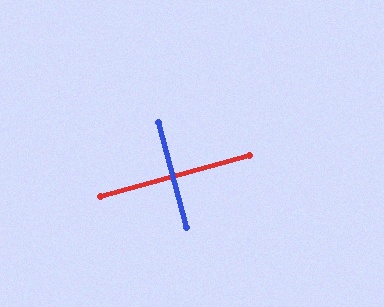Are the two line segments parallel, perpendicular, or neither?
Perpendicular — they meet at approximately 89°.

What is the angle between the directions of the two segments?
Approximately 89 degrees.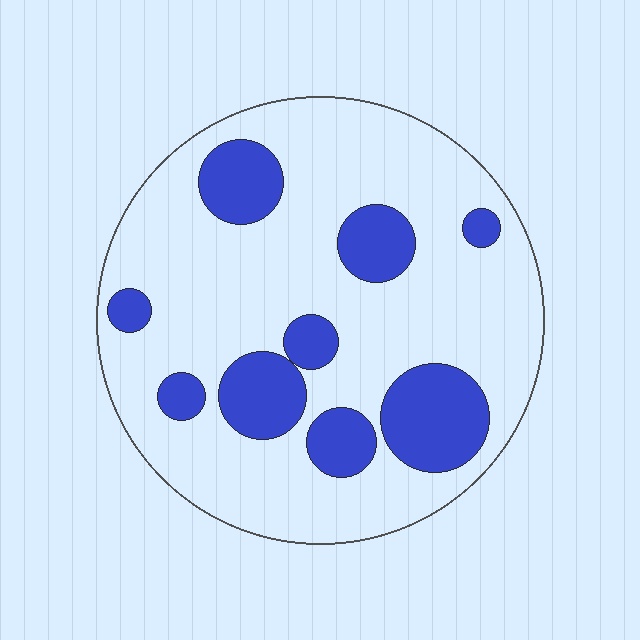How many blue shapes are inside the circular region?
9.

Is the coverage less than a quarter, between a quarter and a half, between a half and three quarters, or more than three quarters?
Less than a quarter.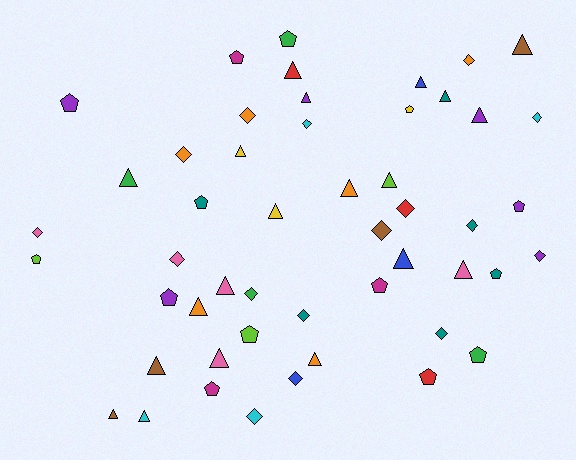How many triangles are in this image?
There are 20 triangles.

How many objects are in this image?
There are 50 objects.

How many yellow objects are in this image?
There are 3 yellow objects.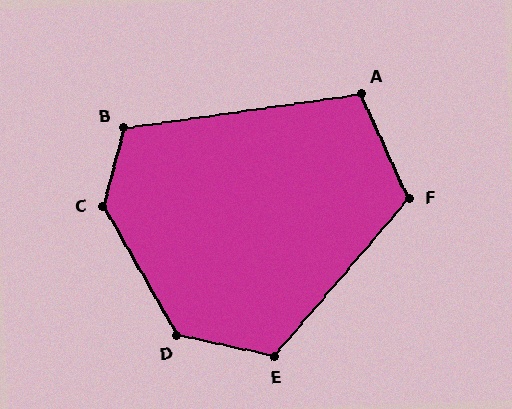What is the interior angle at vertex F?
Approximately 115 degrees (obtuse).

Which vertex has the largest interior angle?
C, at approximately 135 degrees.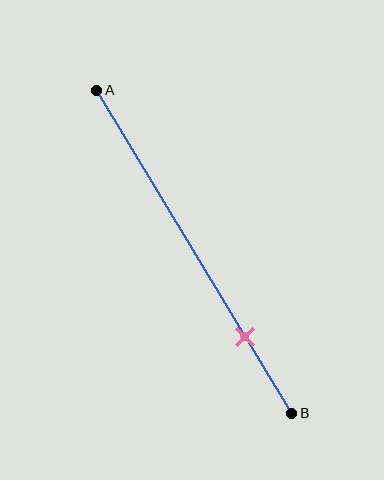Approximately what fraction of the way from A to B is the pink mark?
The pink mark is approximately 75% of the way from A to B.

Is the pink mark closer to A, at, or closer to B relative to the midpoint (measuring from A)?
The pink mark is closer to point B than the midpoint of segment AB.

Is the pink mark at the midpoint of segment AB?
No, the mark is at about 75% from A, not at the 50% midpoint.